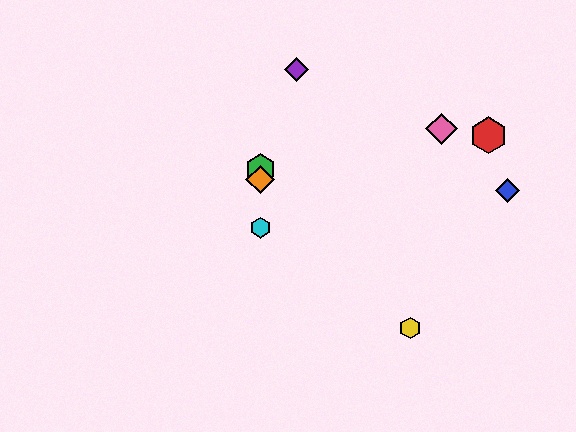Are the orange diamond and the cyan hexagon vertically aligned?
Yes, both are at x≈260.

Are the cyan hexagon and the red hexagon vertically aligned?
No, the cyan hexagon is at x≈260 and the red hexagon is at x≈488.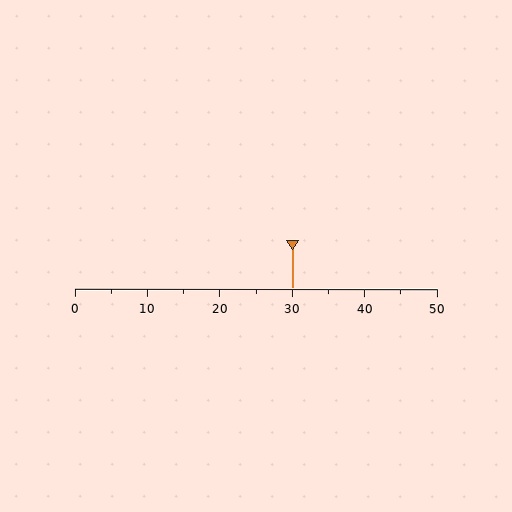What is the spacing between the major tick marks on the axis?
The major ticks are spaced 10 apart.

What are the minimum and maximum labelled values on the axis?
The axis runs from 0 to 50.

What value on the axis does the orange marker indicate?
The marker indicates approximately 30.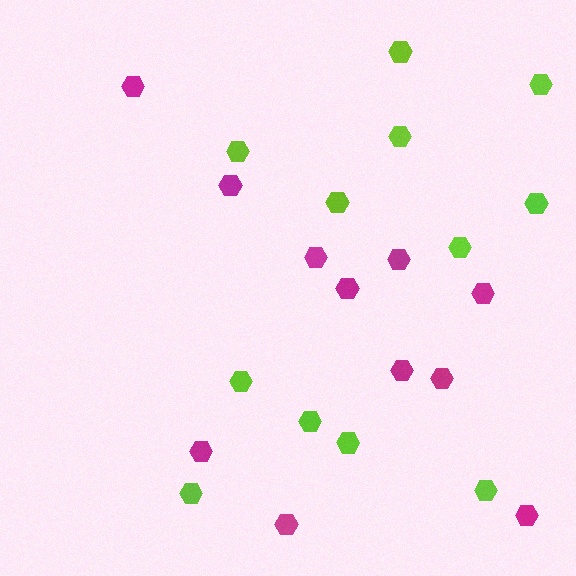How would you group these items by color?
There are 2 groups: one group of magenta hexagons (11) and one group of lime hexagons (12).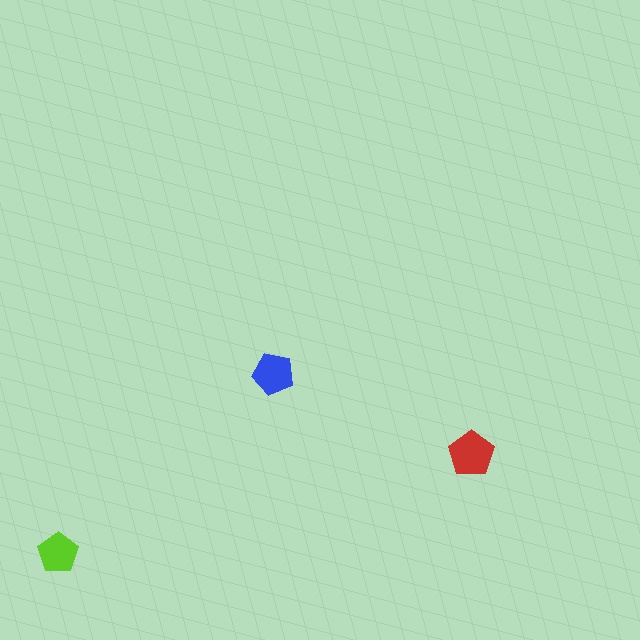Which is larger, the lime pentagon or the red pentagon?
The red one.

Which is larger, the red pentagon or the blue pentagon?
The red one.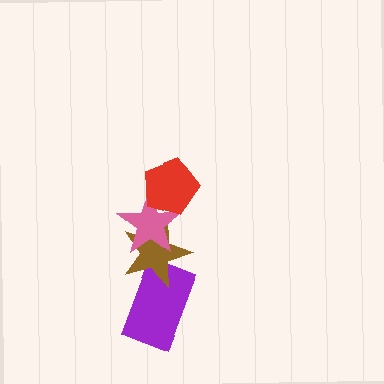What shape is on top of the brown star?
The pink star is on top of the brown star.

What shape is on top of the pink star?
The red pentagon is on top of the pink star.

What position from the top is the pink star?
The pink star is 2nd from the top.